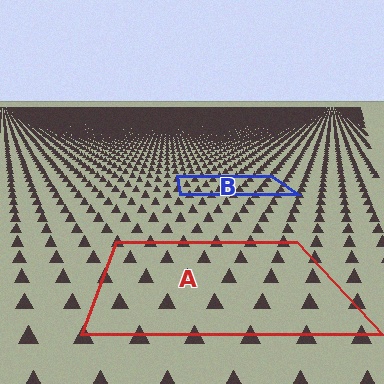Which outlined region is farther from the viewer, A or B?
Region B is farther from the viewer — the texture elements inside it appear smaller and more densely packed.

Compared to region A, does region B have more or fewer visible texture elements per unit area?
Region B has more texture elements per unit area — they are packed more densely because it is farther away.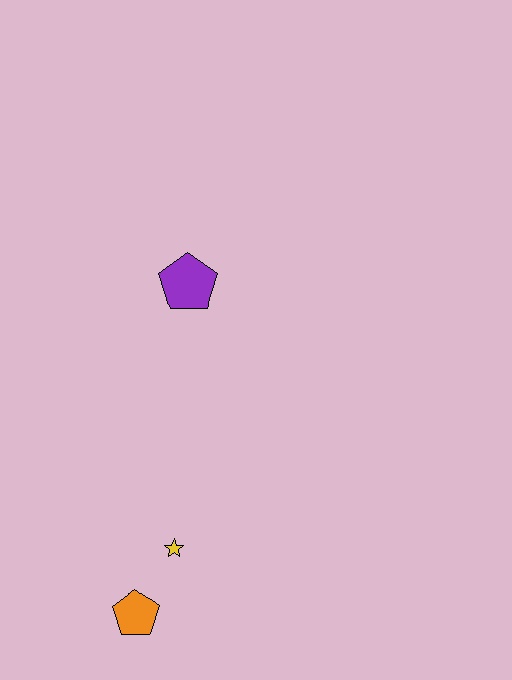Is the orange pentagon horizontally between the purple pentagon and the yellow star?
No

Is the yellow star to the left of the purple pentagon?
Yes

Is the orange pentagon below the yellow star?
Yes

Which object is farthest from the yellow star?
The purple pentagon is farthest from the yellow star.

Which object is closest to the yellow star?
The orange pentagon is closest to the yellow star.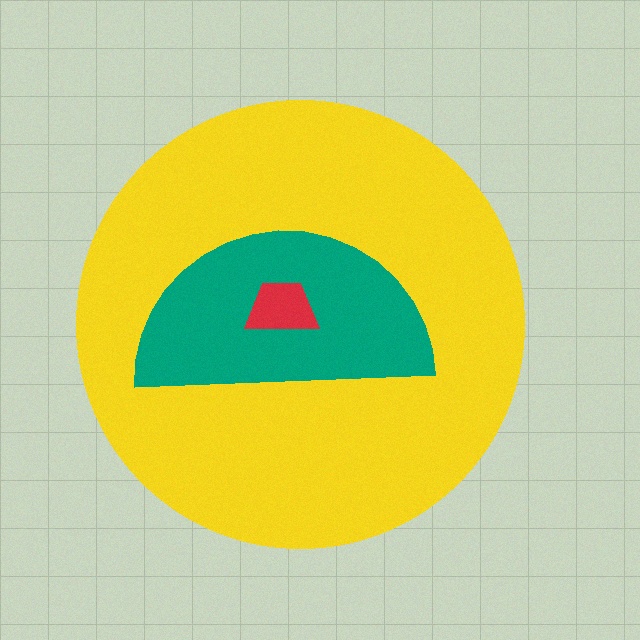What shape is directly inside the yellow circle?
The teal semicircle.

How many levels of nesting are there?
3.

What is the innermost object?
The red trapezoid.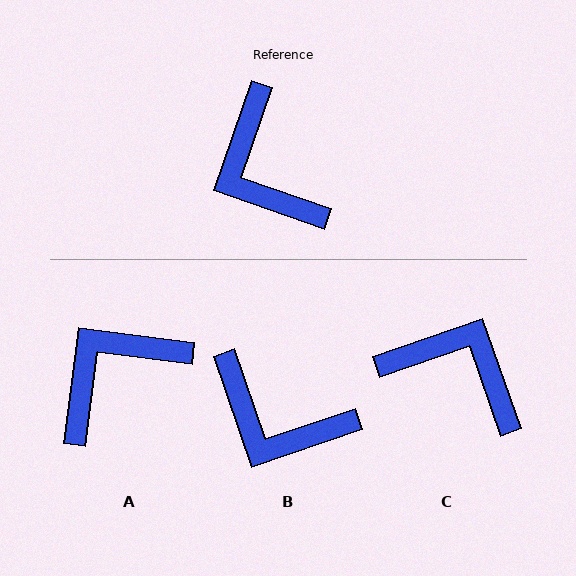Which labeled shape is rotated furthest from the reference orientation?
C, about 142 degrees away.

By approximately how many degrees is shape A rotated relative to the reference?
Approximately 78 degrees clockwise.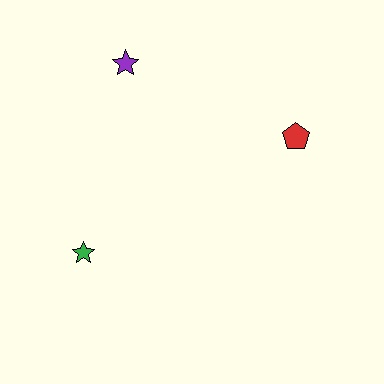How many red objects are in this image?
There is 1 red object.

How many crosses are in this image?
There are no crosses.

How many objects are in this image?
There are 3 objects.